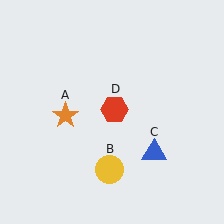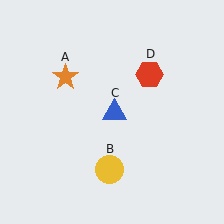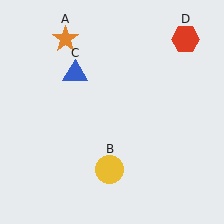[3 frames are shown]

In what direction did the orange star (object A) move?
The orange star (object A) moved up.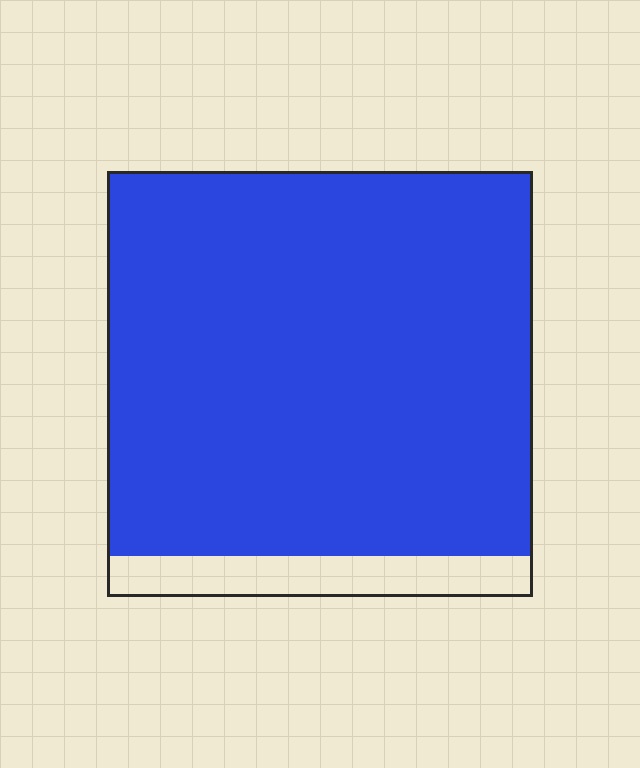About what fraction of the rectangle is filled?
About nine tenths (9/10).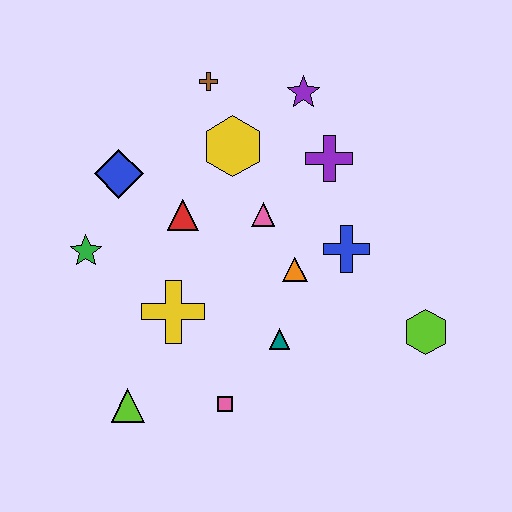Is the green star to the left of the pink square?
Yes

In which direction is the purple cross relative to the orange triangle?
The purple cross is above the orange triangle.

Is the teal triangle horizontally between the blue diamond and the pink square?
No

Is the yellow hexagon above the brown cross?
No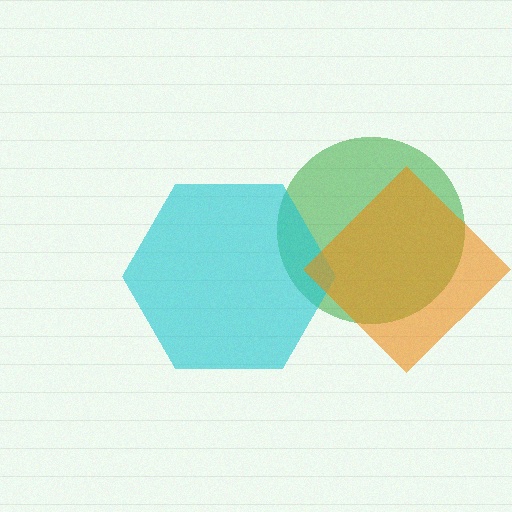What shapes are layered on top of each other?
The layered shapes are: a green circle, a cyan hexagon, an orange diamond.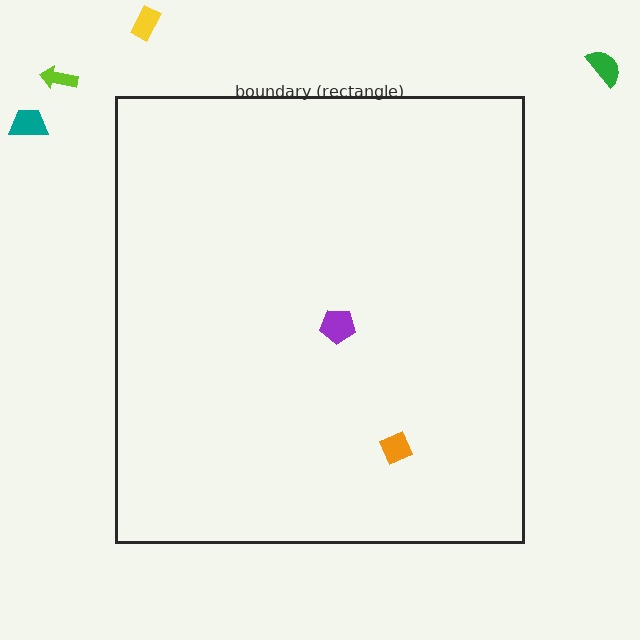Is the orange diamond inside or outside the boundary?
Inside.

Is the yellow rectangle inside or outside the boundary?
Outside.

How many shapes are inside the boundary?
2 inside, 4 outside.